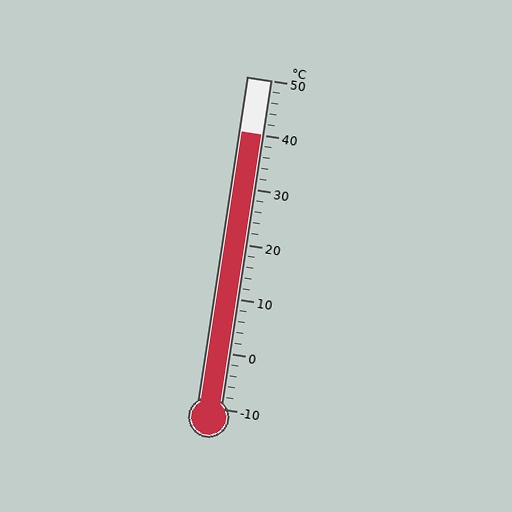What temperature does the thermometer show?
The thermometer shows approximately 40°C.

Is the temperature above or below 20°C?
The temperature is above 20°C.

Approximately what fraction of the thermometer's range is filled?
The thermometer is filled to approximately 85% of its range.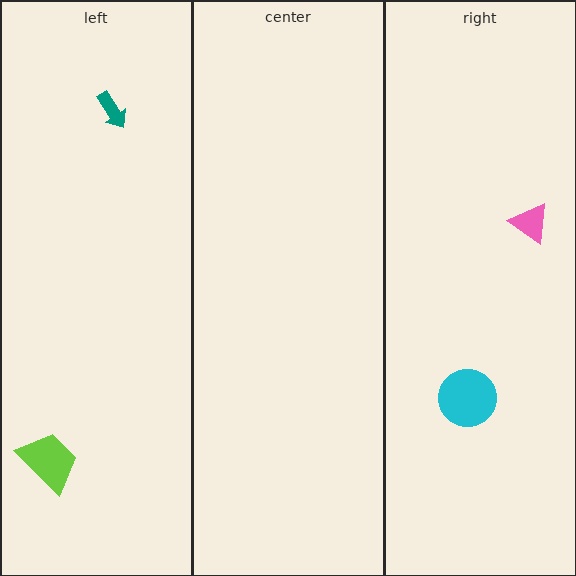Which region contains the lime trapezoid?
The left region.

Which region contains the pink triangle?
The right region.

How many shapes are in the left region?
2.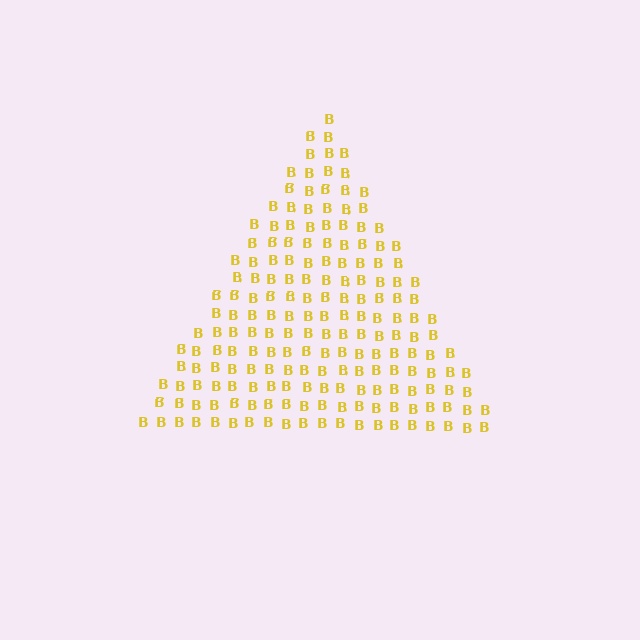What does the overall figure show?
The overall figure shows a triangle.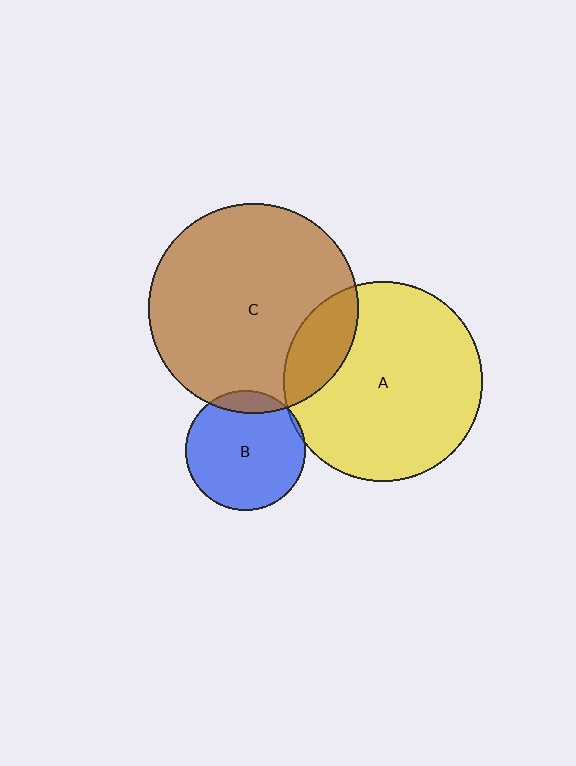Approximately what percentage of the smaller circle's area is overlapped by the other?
Approximately 15%.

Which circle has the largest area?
Circle C (brown).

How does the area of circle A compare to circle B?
Approximately 2.8 times.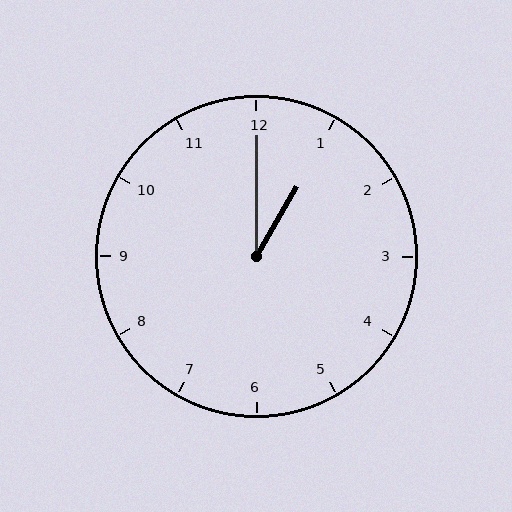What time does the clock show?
1:00.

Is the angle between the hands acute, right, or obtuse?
It is acute.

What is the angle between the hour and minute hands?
Approximately 30 degrees.